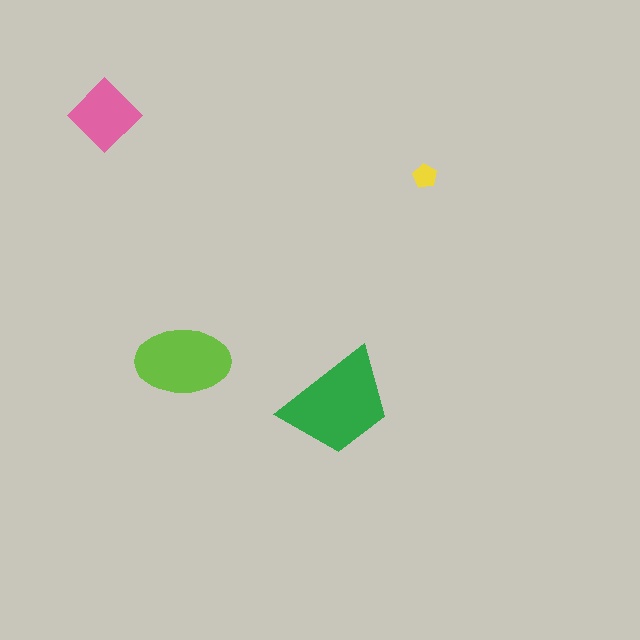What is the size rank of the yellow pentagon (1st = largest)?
4th.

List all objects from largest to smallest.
The green trapezoid, the lime ellipse, the pink diamond, the yellow pentagon.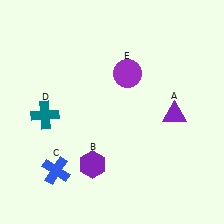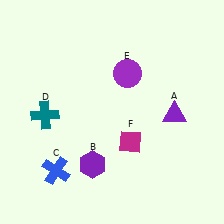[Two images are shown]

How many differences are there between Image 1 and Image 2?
There is 1 difference between the two images.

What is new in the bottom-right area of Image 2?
A magenta diamond (F) was added in the bottom-right area of Image 2.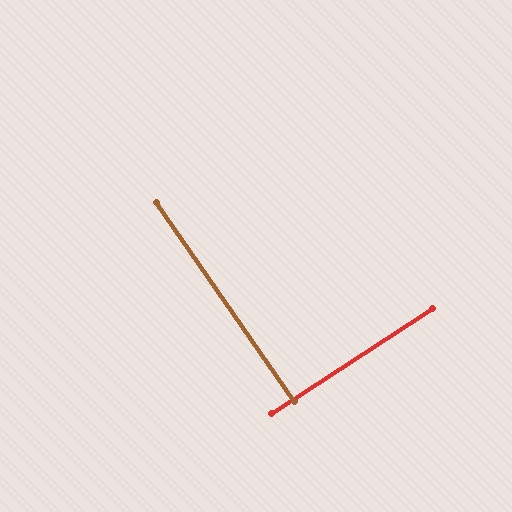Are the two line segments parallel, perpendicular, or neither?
Perpendicular — they meet at approximately 88°.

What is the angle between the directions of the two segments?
Approximately 88 degrees.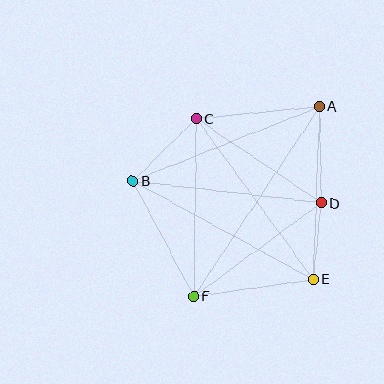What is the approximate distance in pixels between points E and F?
The distance between E and F is approximately 121 pixels.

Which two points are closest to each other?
Points D and E are closest to each other.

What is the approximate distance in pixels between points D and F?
The distance between D and F is approximately 158 pixels.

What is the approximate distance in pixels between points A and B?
The distance between A and B is approximately 201 pixels.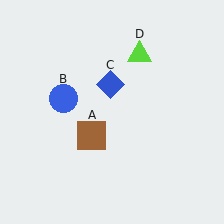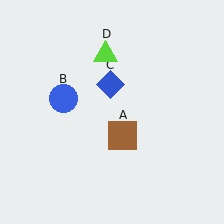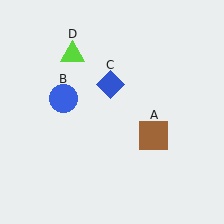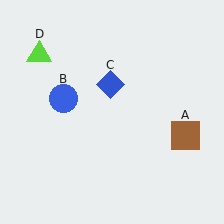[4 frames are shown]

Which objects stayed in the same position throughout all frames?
Blue circle (object B) and blue diamond (object C) remained stationary.